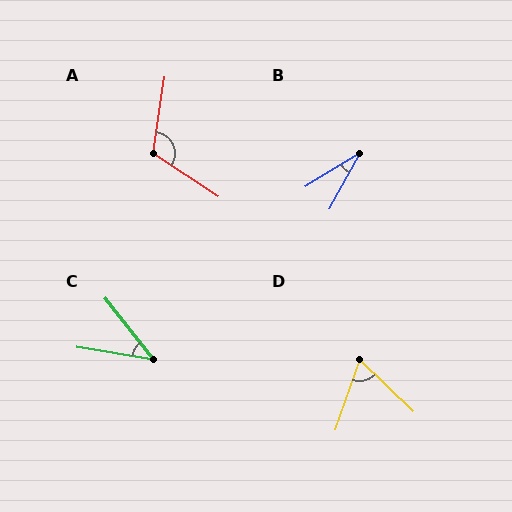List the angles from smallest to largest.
B (29°), C (42°), D (65°), A (115°).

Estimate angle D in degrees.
Approximately 65 degrees.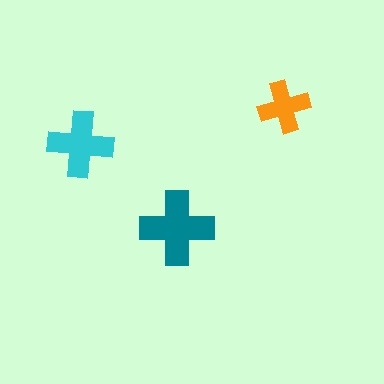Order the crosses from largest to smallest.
the teal one, the cyan one, the orange one.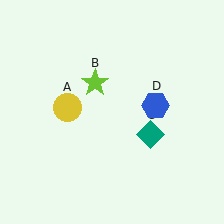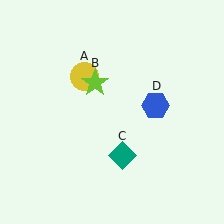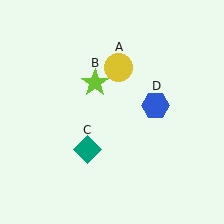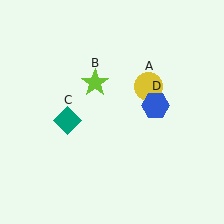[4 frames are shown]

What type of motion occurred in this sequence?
The yellow circle (object A), teal diamond (object C) rotated clockwise around the center of the scene.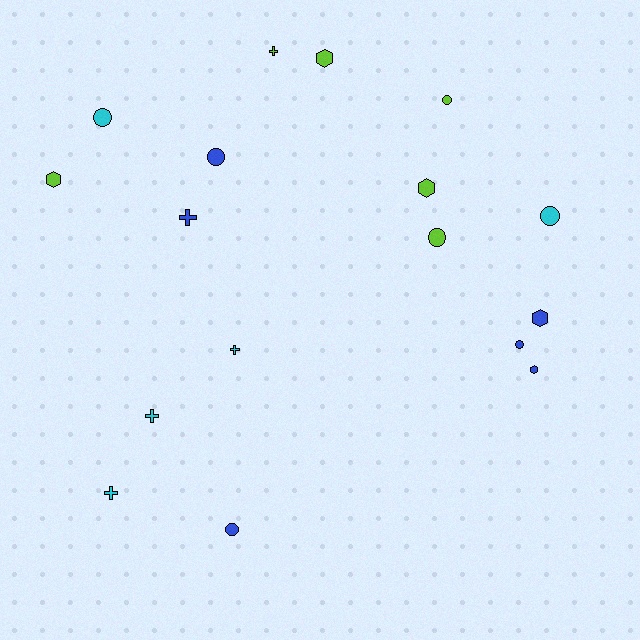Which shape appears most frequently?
Circle, with 7 objects.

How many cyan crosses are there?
There are 3 cyan crosses.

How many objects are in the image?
There are 17 objects.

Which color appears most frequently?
Blue, with 6 objects.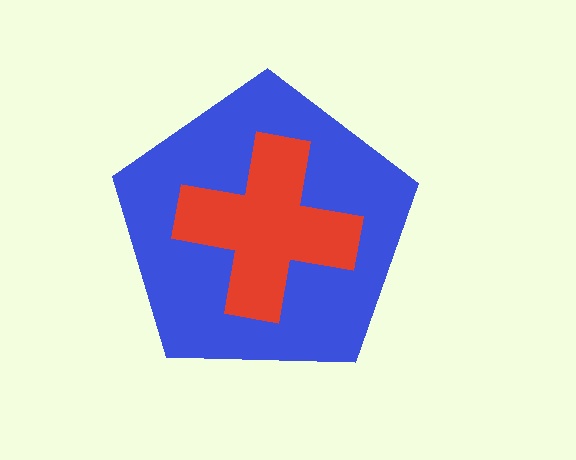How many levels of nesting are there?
2.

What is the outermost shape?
The blue pentagon.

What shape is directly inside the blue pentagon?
The red cross.